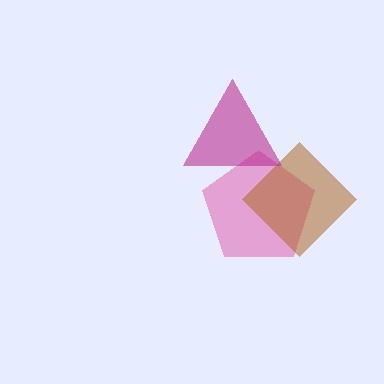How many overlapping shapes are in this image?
There are 3 overlapping shapes in the image.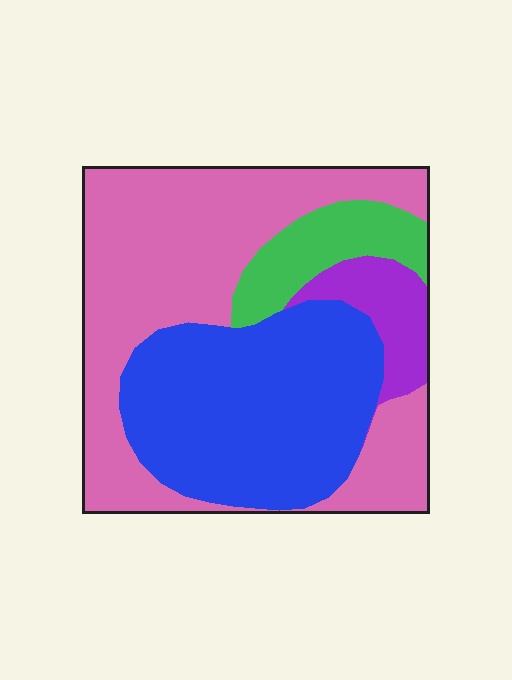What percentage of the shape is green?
Green takes up about one tenth (1/10) of the shape.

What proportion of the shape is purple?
Purple covers roughly 10% of the shape.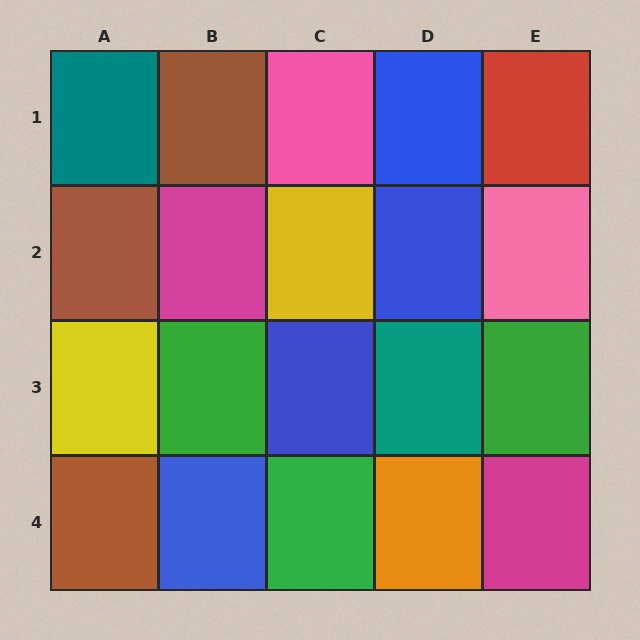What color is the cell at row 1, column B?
Brown.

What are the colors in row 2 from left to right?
Brown, magenta, yellow, blue, pink.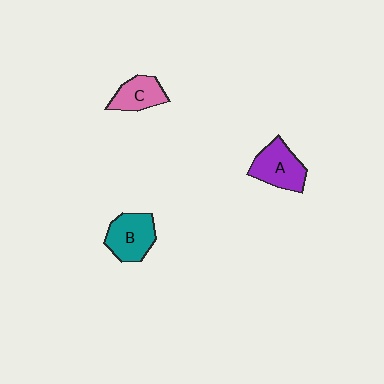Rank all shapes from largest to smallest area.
From largest to smallest: B (teal), A (purple), C (pink).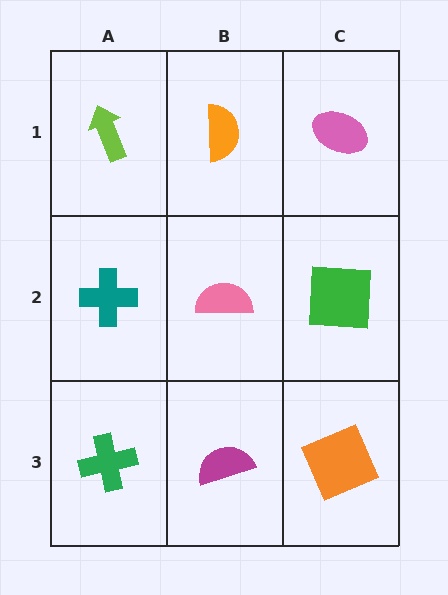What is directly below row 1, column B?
A pink semicircle.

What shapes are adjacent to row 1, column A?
A teal cross (row 2, column A), an orange semicircle (row 1, column B).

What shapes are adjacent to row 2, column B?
An orange semicircle (row 1, column B), a magenta semicircle (row 3, column B), a teal cross (row 2, column A), a green square (row 2, column C).